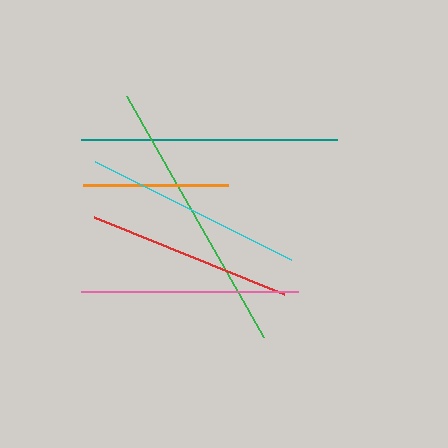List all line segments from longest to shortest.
From longest to shortest: green, teal, cyan, pink, red, orange.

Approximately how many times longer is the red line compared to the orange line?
The red line is approximately 1.4 times the length of the orange line.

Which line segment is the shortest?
The orange line is the shortest at approximately 145 pixels.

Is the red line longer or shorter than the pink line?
The pink line is longer than the red line.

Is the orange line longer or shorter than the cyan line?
The cyan line is longer than the orange line.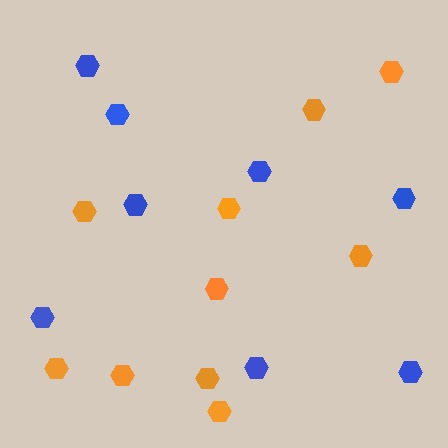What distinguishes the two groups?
There are 2 groups: one group of blue hexagons (8) and one group of orange hexagons (10).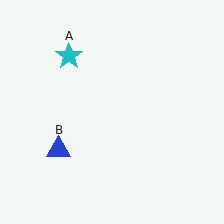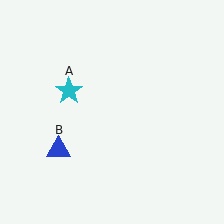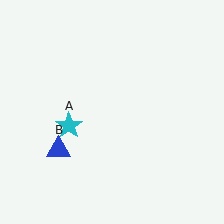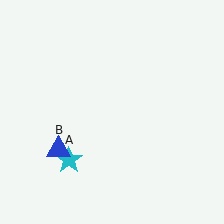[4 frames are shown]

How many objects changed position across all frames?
1 object changed position: cyan star (object A).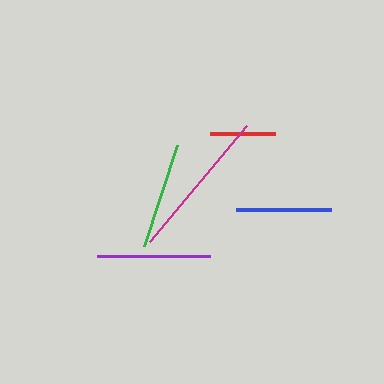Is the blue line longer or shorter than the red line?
The blue line is longer than the red line.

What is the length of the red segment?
The red segment is approximately 64 pixels long.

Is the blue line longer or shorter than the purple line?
The purple line is longer than the blue line.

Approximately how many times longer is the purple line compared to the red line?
The purple line is approximately 1.7 times the length of the red line.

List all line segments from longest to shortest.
From longest to shortest: magenta, purple, green, blue, red.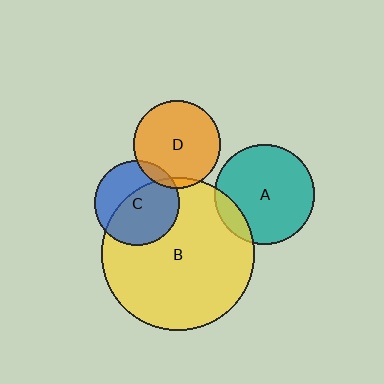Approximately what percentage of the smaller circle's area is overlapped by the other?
Approximately 15%.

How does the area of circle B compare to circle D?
Approximately 3.1 times.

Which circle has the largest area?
Circle B (yellow).